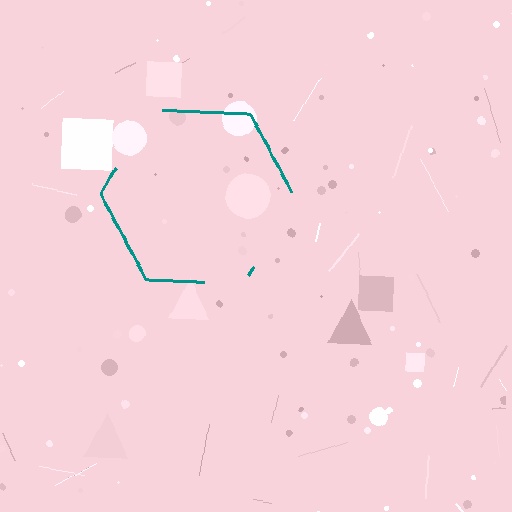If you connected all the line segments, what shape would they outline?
They would outline a hexagon.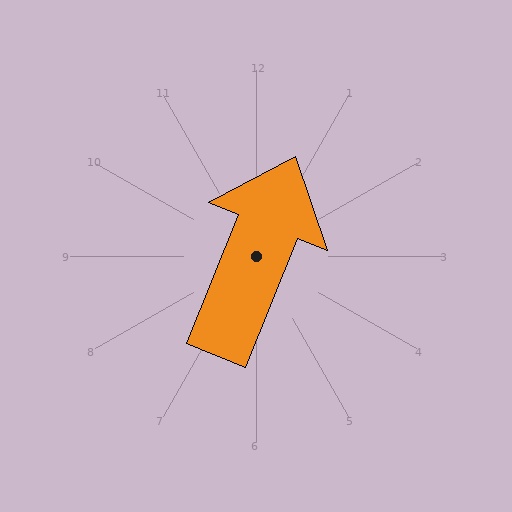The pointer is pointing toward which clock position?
Roughly 1 o'clock.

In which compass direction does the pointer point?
North.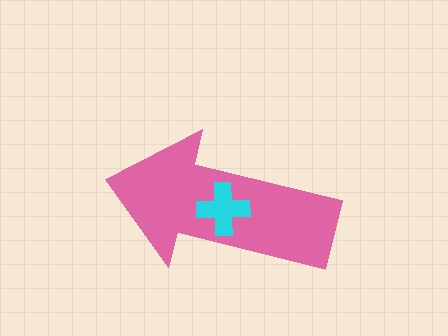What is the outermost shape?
The pink arrow.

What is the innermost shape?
The cyan cross.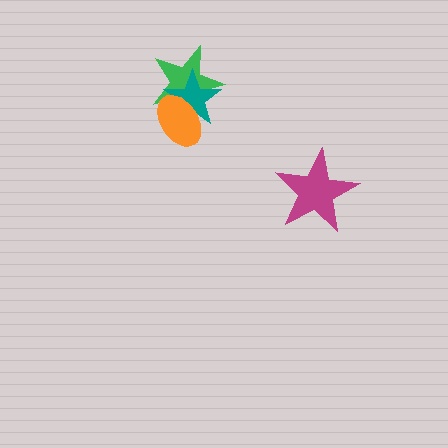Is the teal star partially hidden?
Yes, it is partially covered by another shape.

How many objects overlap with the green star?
2 objects overlap with the green star.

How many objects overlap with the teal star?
2 objects overlap with the teal star.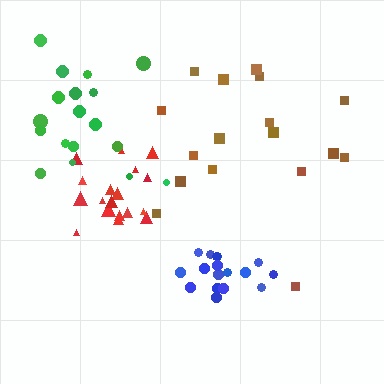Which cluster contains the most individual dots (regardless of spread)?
Red (18).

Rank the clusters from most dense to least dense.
blue, red, green, brown.